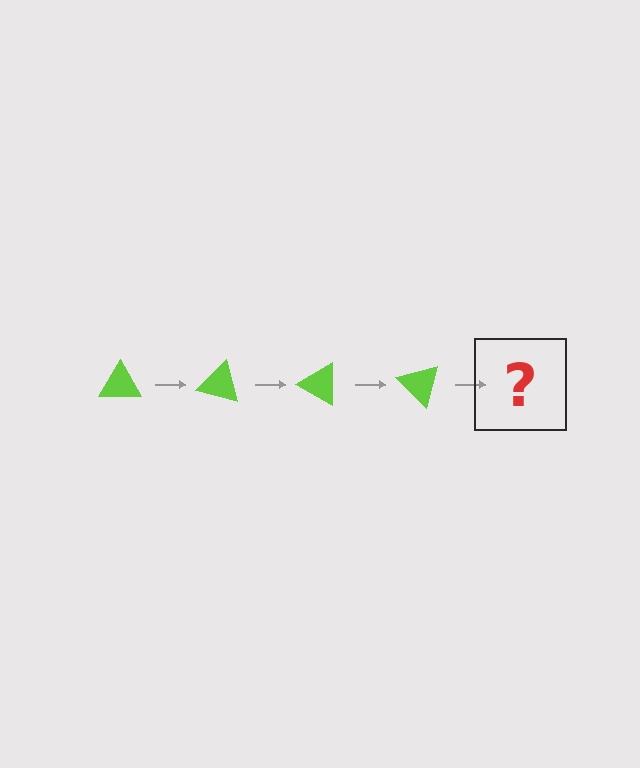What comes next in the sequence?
The next element should be a lime triangle rotated 60 degrees.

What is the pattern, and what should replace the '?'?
The pattern is that the triangle rotates 15 degrees each step. The '?' should be a lime triangle rotated 60 degrees.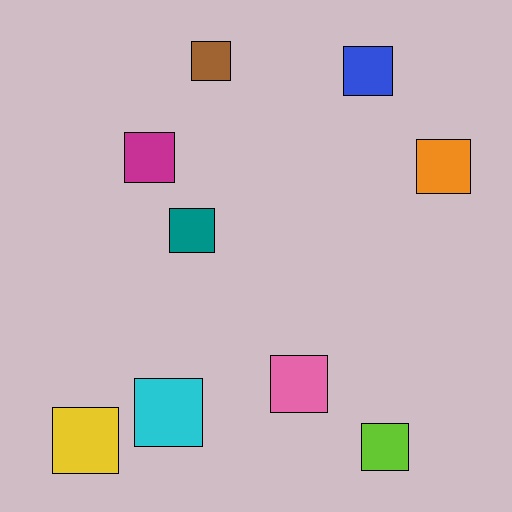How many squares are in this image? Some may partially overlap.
There are 9 squares.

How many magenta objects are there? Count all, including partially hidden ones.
There is 1 magenta object.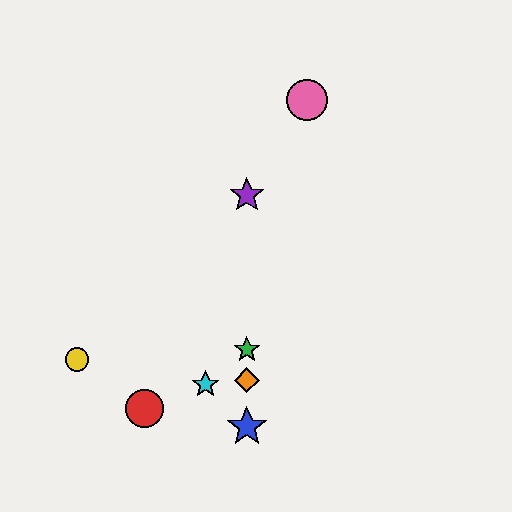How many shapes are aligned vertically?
4 shapes (the blue star, the green star, the purple star, the orange diamond) are aligned vertically.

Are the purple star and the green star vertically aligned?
Yes, both are at x≈247.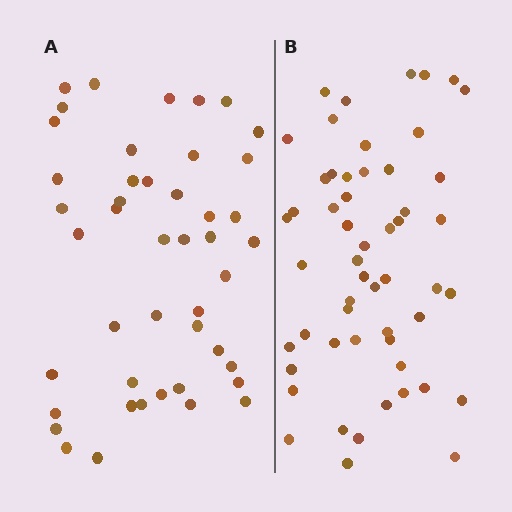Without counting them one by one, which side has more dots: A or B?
Region B (the right region) has more dots.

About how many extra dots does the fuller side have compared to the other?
Region B has roughly 8 or so more dots than region A.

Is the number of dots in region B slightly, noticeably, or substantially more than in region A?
Region B has only slightly more — the two regions are fairly close. The ratio is roughly 1.2 to 1.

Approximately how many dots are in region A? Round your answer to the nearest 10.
About 40 dots. (The exact count is 45, which rounds to 40.)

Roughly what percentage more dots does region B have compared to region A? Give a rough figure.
About 20% more.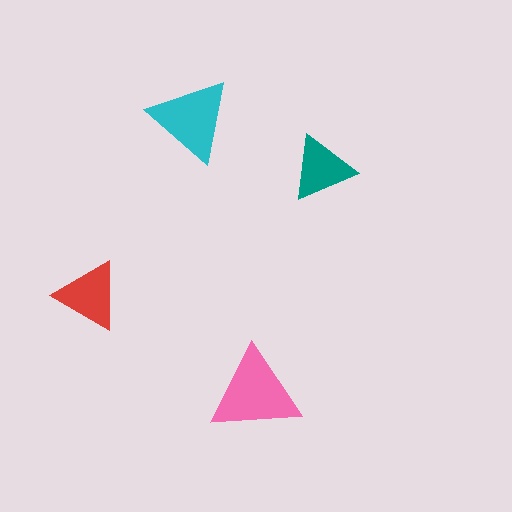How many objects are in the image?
There are 4 objects in the image.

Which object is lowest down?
The pink triangle is bottommost.